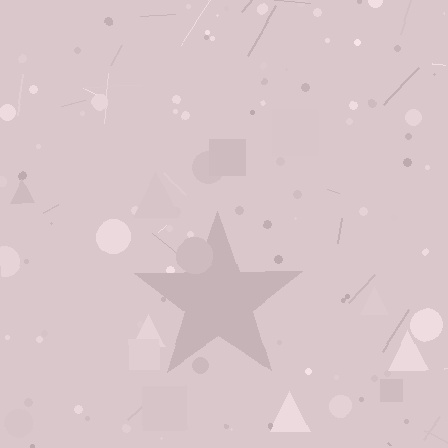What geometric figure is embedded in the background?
A star is embedded in the background.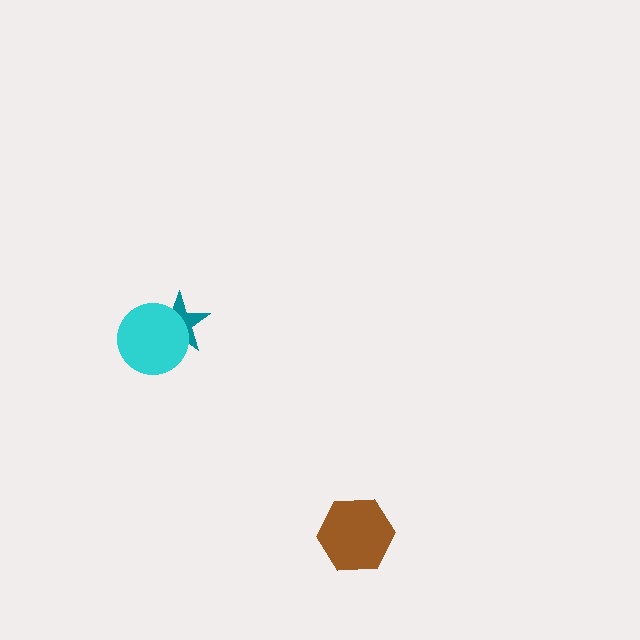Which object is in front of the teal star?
The cyan circle is in front of the teal star.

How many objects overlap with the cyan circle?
1 object overlaps with the cyan circle.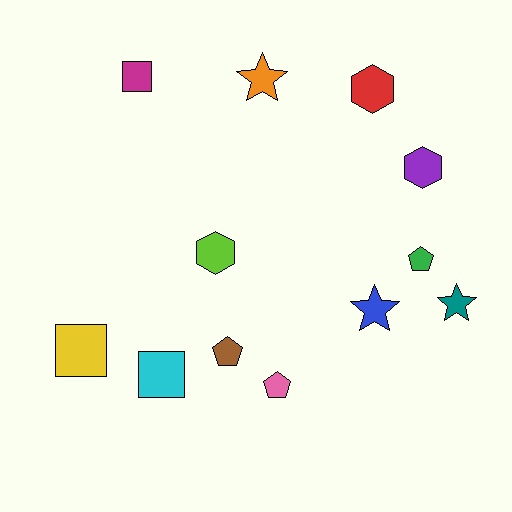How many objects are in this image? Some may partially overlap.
There are 12 objects.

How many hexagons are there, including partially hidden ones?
There are 3 hexagons.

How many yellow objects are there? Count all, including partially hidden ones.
There is 1 yellow object.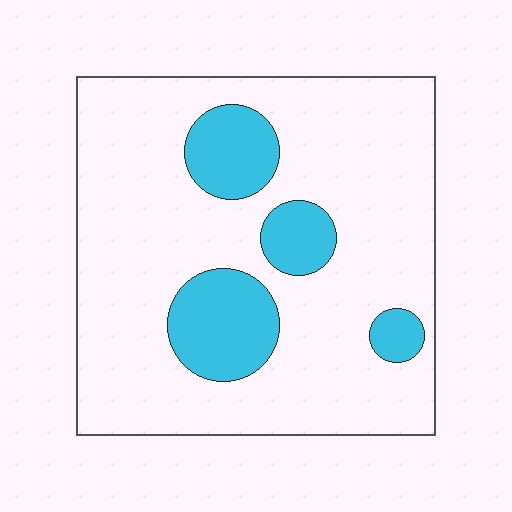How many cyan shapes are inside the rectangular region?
4.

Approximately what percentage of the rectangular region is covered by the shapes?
Approximately 20%.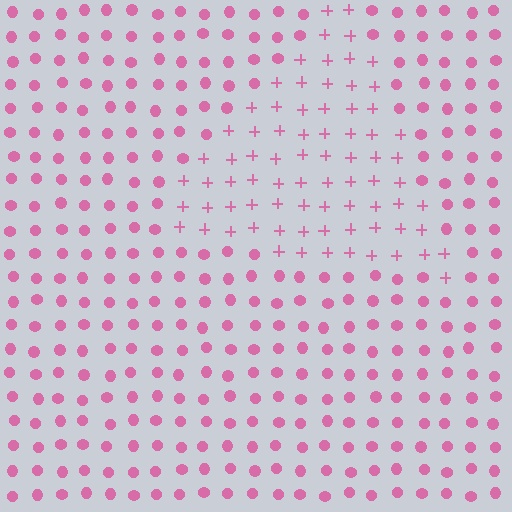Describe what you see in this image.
The image is filled with small pink elements arranged in a uniform grid. A triangle-shaped region contains plus signs, while the surrounding area contains circles. The boundary is defined purely by the change in element shape.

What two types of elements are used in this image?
The image uses plus signs inside the triangle region and circles outside it.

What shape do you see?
I see a triangle.